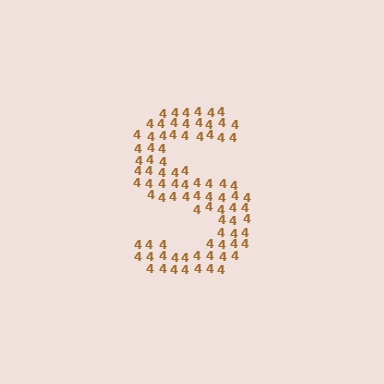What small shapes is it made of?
It is made of small digit 4's.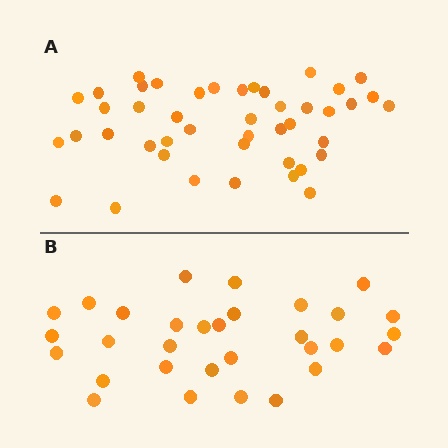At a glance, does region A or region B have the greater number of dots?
Region A (the top region) has more dots.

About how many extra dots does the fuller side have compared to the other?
Region A has approximately 15 more dots than region B.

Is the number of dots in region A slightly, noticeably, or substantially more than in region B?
Region A has noticeably more, but not dramatically so. The ratio is roughly 1.4 to 1.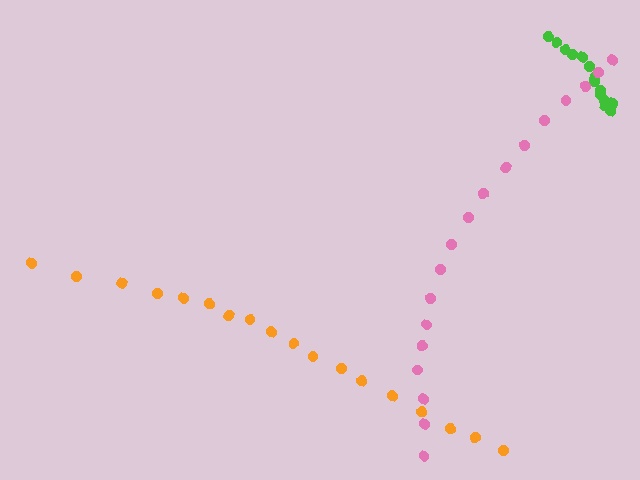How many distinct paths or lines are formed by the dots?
There are 3 distinct paths.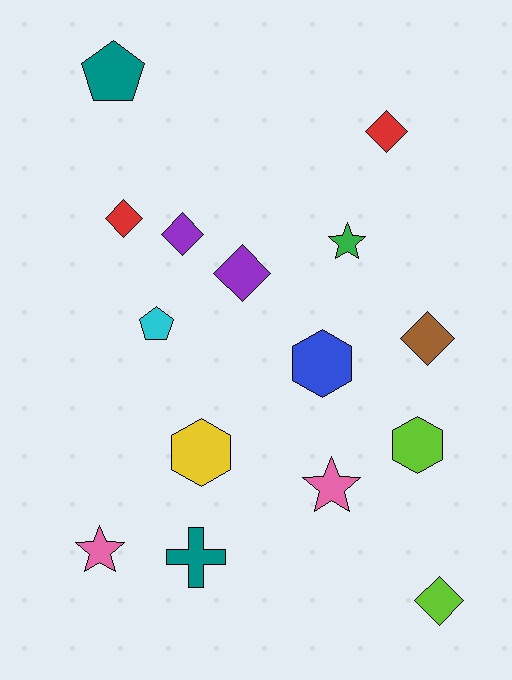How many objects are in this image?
There are 15 objects.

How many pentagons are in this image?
There are 2 pentagons.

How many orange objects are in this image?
There are no orange objects.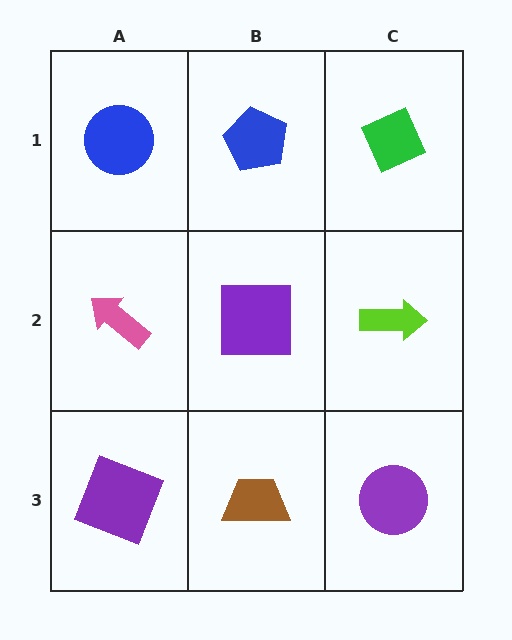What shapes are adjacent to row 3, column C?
A lime arrow (row 2, column C), a brown trapezoid (row 3, column B).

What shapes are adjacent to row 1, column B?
A purple square (row 2, column B), a blue circle (row 1, column A), a green diamond (row 1, column C).